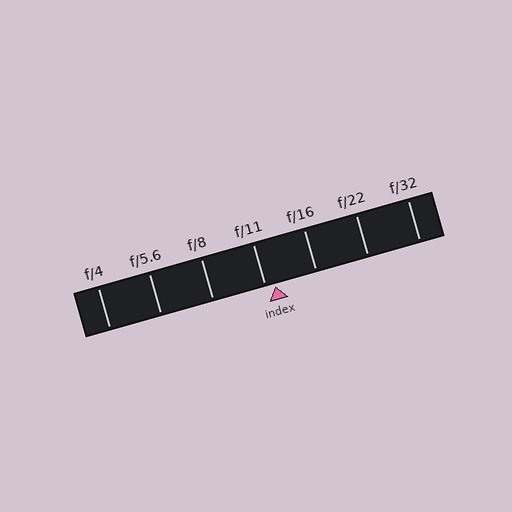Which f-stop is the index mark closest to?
The index mark is closest to f/11.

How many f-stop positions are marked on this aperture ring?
There are 7 f-stop positions marked.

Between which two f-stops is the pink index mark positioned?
The index mark is between f/11 and f/16.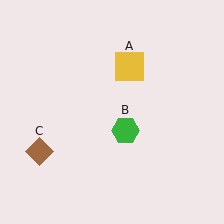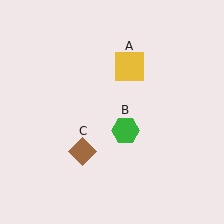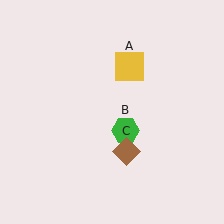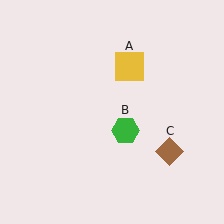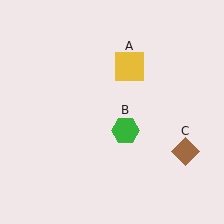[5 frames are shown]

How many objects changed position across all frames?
1 object changed position: brown diamond (object C).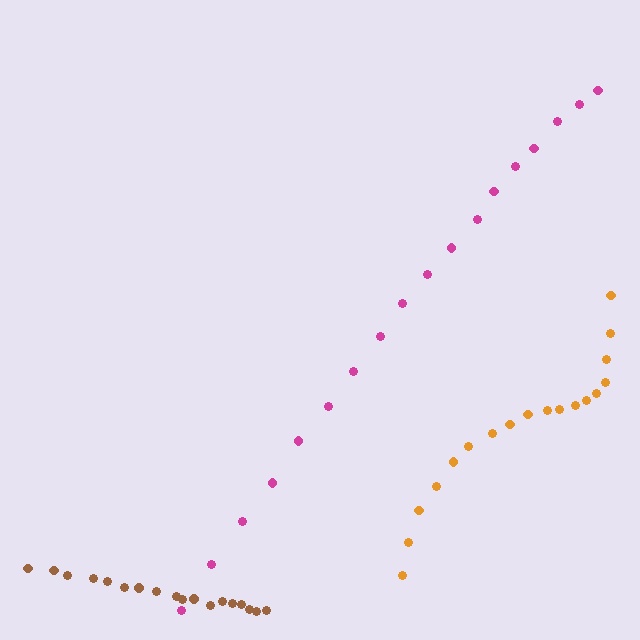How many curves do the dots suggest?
There are 3 distinct paths.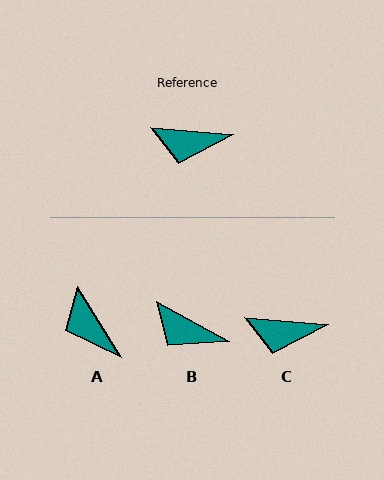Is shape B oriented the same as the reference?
No, it is off by about 24 degrees.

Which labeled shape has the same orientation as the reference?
C.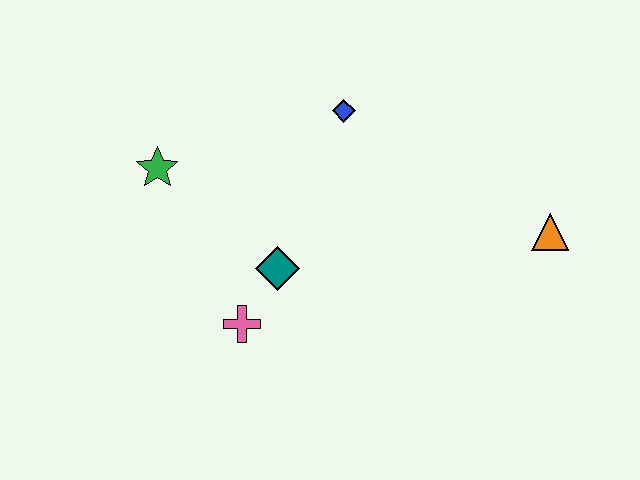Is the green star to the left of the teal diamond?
Yes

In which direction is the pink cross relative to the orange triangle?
The pink cross is to the left of the orange triangle.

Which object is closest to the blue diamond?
The teal diamond is closest to the blue diamond.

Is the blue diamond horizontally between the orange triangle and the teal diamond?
Yes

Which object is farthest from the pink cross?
The orange triangle is farthest from the pink cross.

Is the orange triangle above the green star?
No